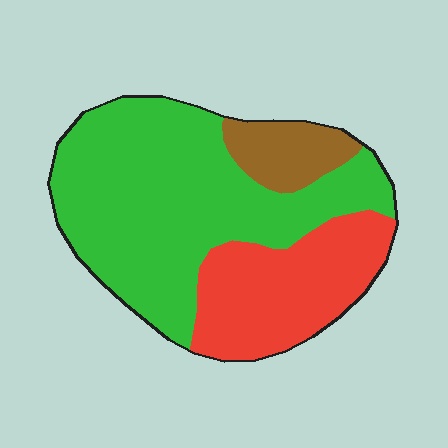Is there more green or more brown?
Green.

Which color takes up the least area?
Brown, at roughly 10%.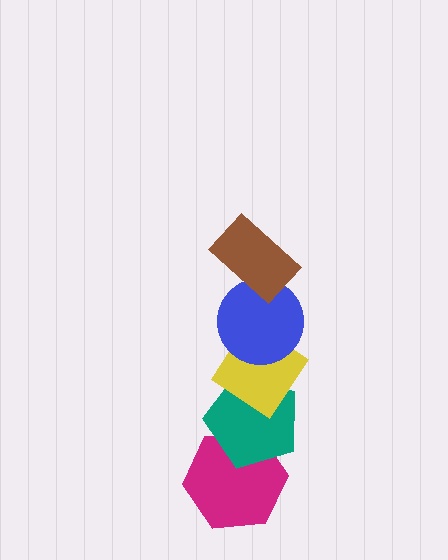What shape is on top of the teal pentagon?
The yellow diamond is on top of the teal pentagon.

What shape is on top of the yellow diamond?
The blue circle is on top of the yellow diamond.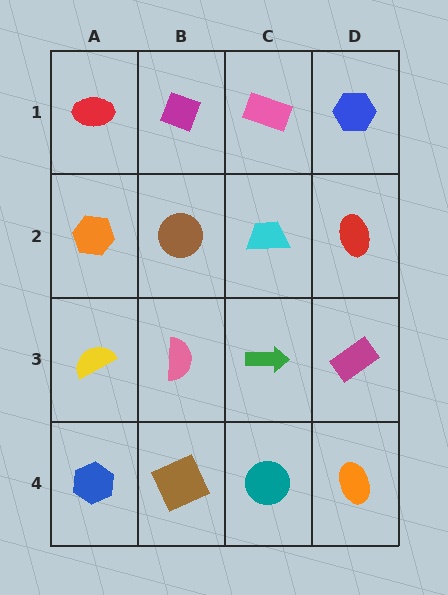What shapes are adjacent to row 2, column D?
A blue hexagon (row 1, column D), a magenta rectangle (row 3, column D), a cyan trapezoid (row 2, column C).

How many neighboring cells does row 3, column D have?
3.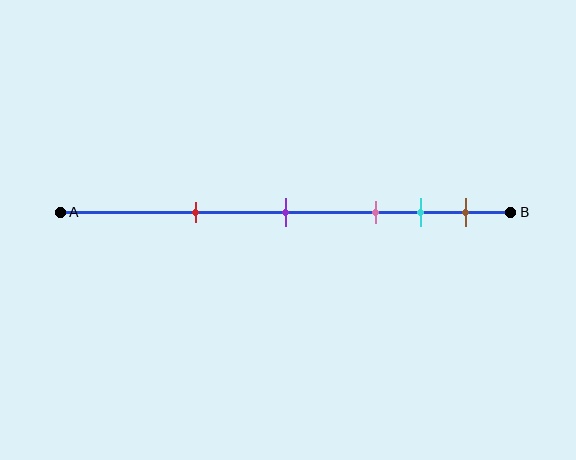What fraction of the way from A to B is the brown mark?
The brown mark is approximately 90% (0.9) of the way from A to B.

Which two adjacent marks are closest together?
The cyan and brown marks are the closest adjacent pair.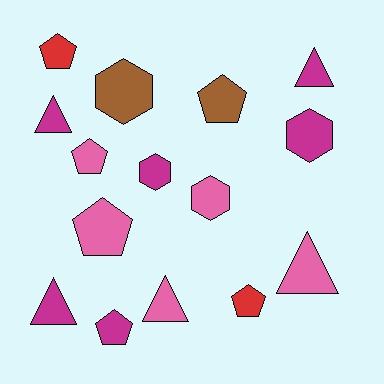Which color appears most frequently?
Magenta, with 6 objects.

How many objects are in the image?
There are 15 objects.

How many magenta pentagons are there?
There is 1 magenta pentagon.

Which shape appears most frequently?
Pentagon, with 6 objects.